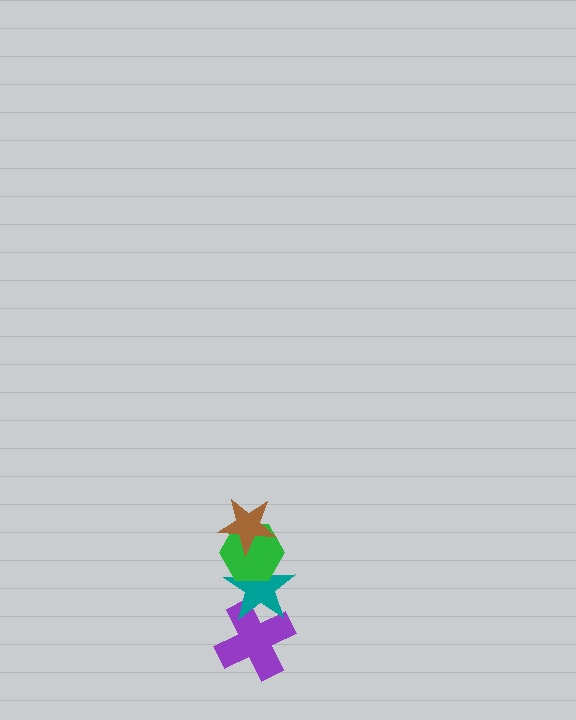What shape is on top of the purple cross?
The teal star is on top of the purple cross.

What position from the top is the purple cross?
The purple cross is 4th from the top.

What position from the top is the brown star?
The brown star is 1st from the top.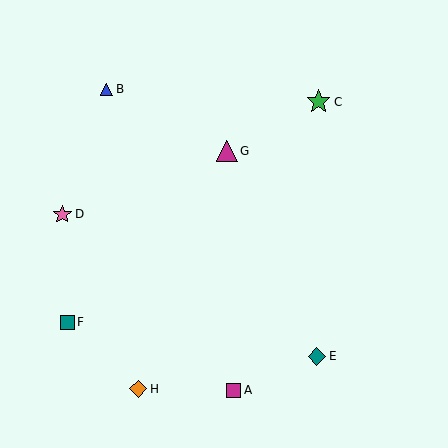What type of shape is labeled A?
Shape A is a magenta square.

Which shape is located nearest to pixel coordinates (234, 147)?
The magenta triangle (labeled G) at (227, 151) is nearest to that location.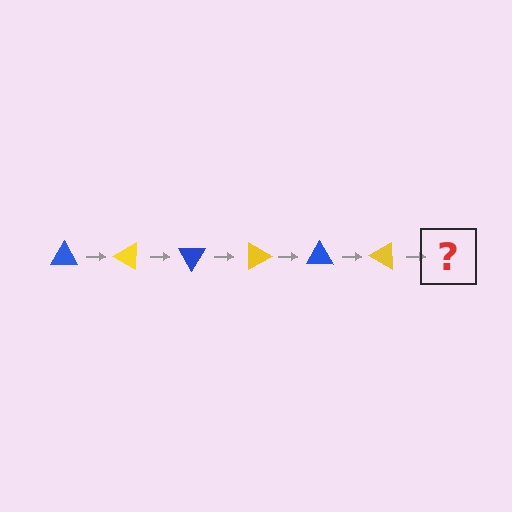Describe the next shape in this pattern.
It should be a blue triangle, rotated 180 degrees from the start.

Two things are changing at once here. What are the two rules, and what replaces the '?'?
The two rules are that it rotates 30 degrees each step and the color cycles through blue and yellow. The '?' should be a blue triangle, rotated 180 degrees from the start.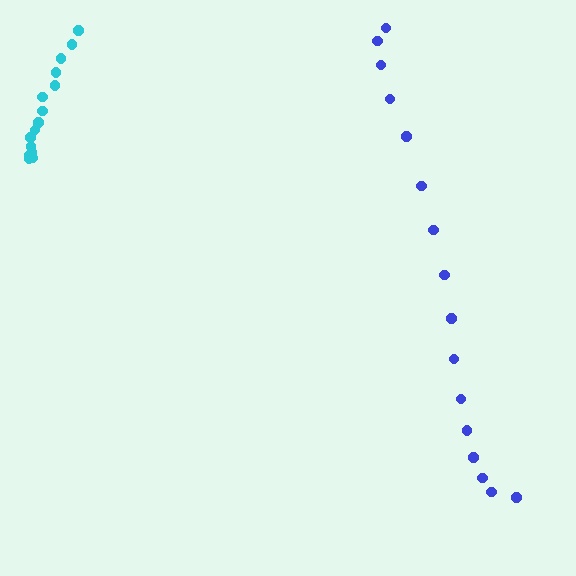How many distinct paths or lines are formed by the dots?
There are 2 distinct paths.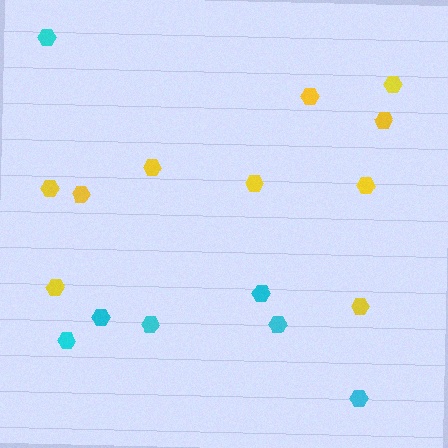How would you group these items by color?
There are 2 groups: one group of cyan hexagons (7) and one group of yellow hexagons (10).